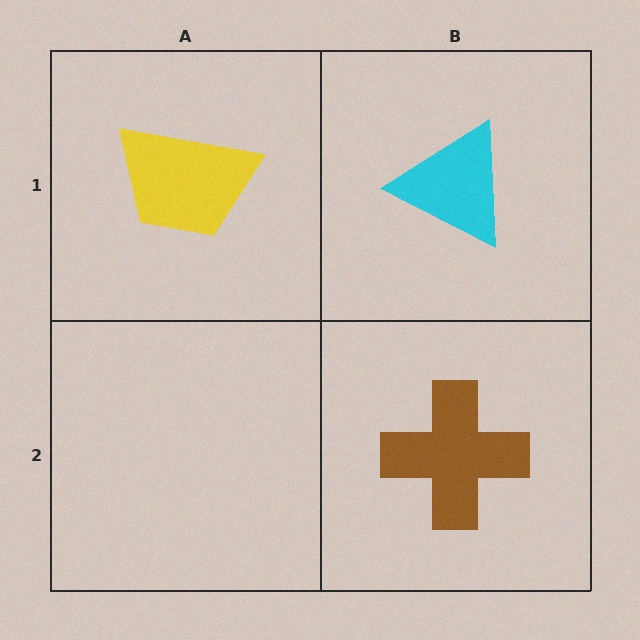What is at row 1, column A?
A yellow trapezoid.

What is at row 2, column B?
A brown cross.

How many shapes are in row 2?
1 shape.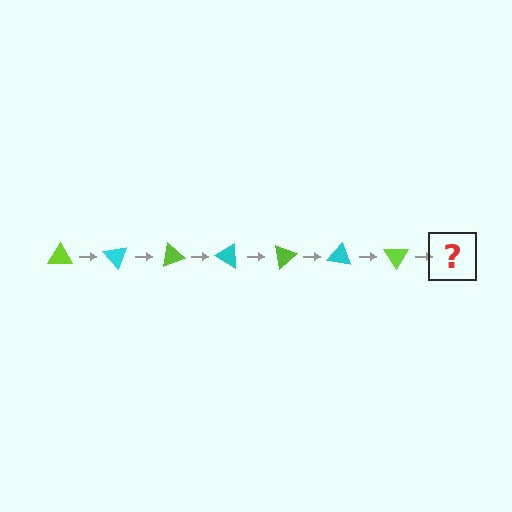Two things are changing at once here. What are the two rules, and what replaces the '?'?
The two rules are that it rotates 50 degrees each step and the color cycles through lime and cyan. The '?' should be a cyan triangle, rotated 350 degrees from the start.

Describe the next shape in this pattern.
It should be a cyan triangle, rotated 350 degrees from the start.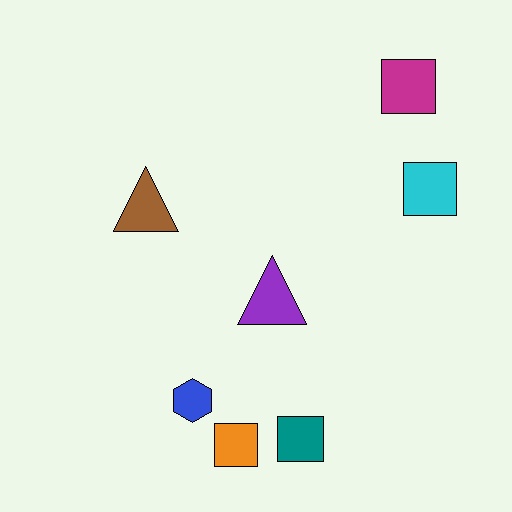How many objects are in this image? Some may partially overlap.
There are 7 objects.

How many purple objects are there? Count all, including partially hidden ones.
There is 1 purple object.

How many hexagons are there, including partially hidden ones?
There is 1 hexagon.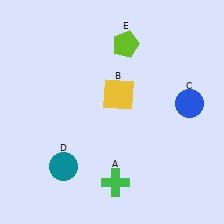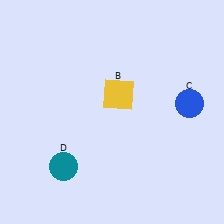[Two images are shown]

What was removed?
The lime pentagon (E), the green cross (A) were removed in Image 2.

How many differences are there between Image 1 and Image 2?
There are 2 differences between the two images.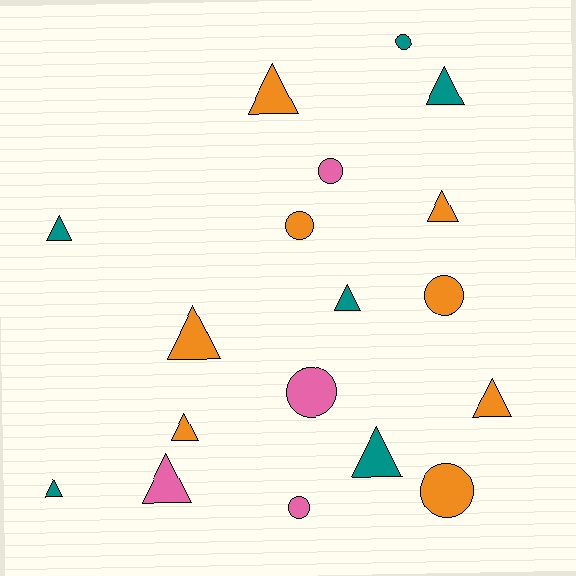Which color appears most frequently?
Orange, with 8 objects.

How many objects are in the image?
There are 18 objects.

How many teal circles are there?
There is 1 teal circle.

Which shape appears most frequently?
Triangle, with 11 objects.